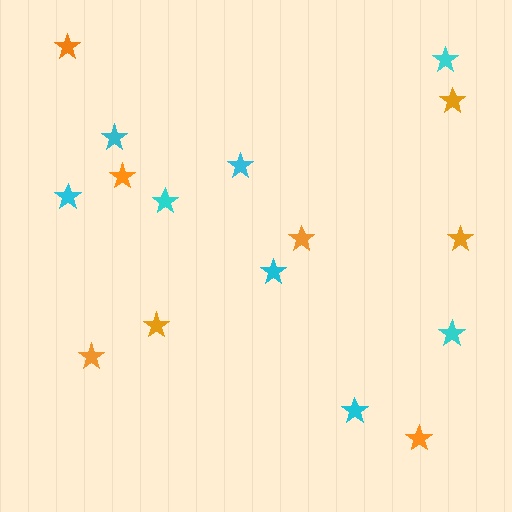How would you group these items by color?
There are 2 groups: one group of cyan stars (8) and one group of orange stars (8).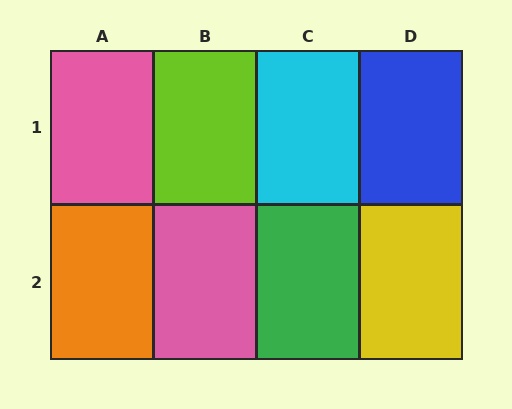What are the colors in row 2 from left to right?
Orange, pink, green, yellow.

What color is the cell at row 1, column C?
Cyan.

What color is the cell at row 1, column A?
Pink.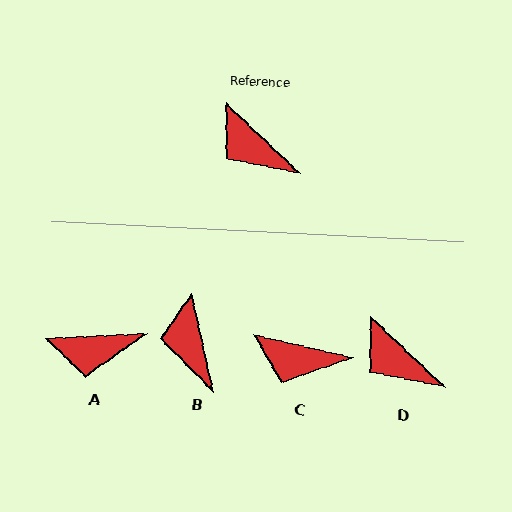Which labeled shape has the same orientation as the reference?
D.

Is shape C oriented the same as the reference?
No, it is off by about 31 degrees.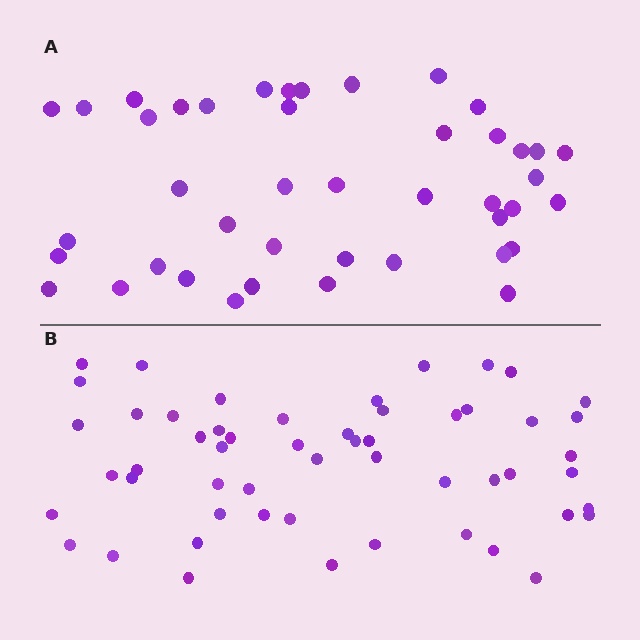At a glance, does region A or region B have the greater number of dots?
Region B (the bottom region) has more dots.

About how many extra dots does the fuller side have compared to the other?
Region B has roughly 12 or so more dots than region A.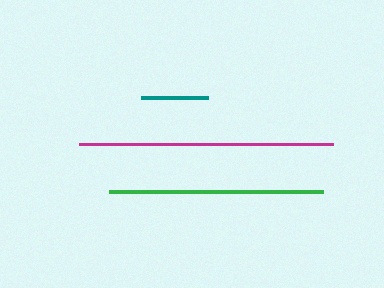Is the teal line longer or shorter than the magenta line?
The magenta line is longer than the teal line.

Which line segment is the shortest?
The teal line is the shortest at approximately 67 pixels.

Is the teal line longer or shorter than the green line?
The green line is longer than the teal line.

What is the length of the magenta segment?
The magenta segment is approximately 254 pixels long.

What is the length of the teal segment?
The teal segment is approximately 67 pixels long.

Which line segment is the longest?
The magenta line is the longest at approximately 254 pixels.